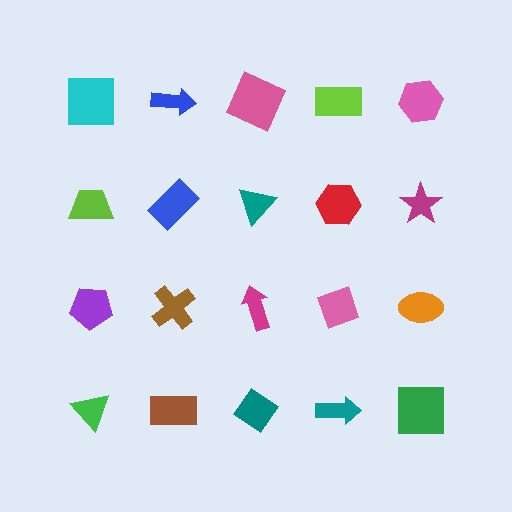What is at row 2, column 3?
A teal triangle.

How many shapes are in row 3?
5 shapes.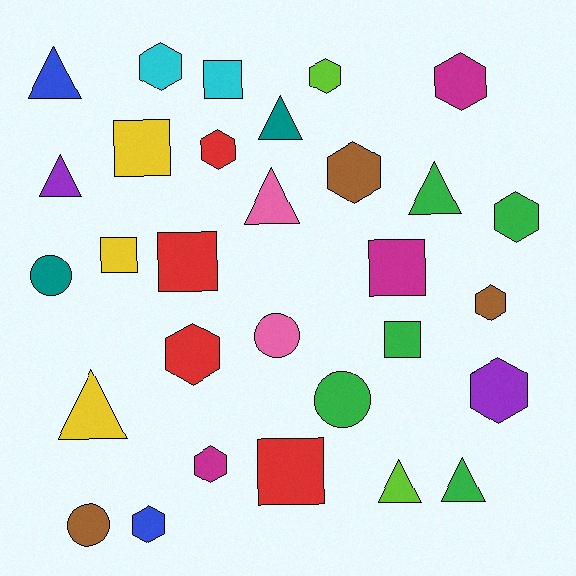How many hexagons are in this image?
There are 11 hexagons.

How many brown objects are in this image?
There are 3 brown objects.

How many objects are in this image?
There are 30 objects.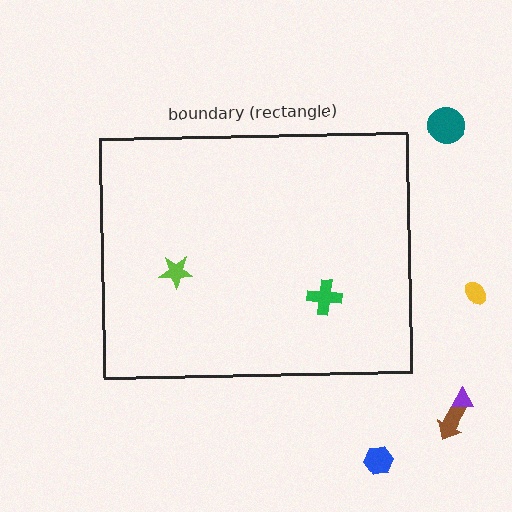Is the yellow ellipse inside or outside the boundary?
Outside.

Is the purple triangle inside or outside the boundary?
Outside.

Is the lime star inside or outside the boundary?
Inside.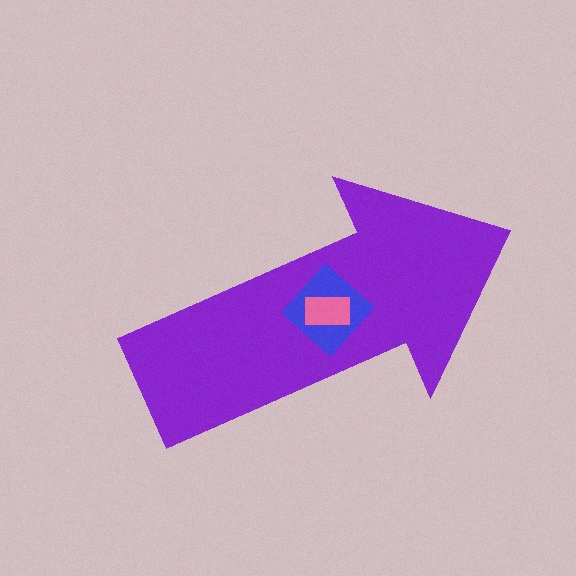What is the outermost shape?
The purple arrow.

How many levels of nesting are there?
3.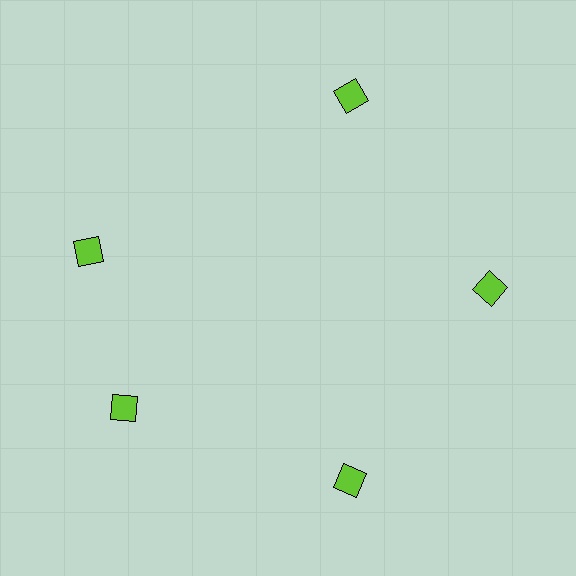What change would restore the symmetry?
The symmetry would be restored by rotating it back into even spacing with its neighbors so that all 5 diamonds sit at equal angles and equal distance from the center.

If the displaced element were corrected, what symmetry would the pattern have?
It would have 5-fold rotational symmetry — the pattern would map onto itself every 72 degrees.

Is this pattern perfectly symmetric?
No. The 5 lime diamonds are arranged in a ring, but one element near the 10 o'clock position is rotated out of alignment along the ring, breaking the 5-fold rotational symmetry.